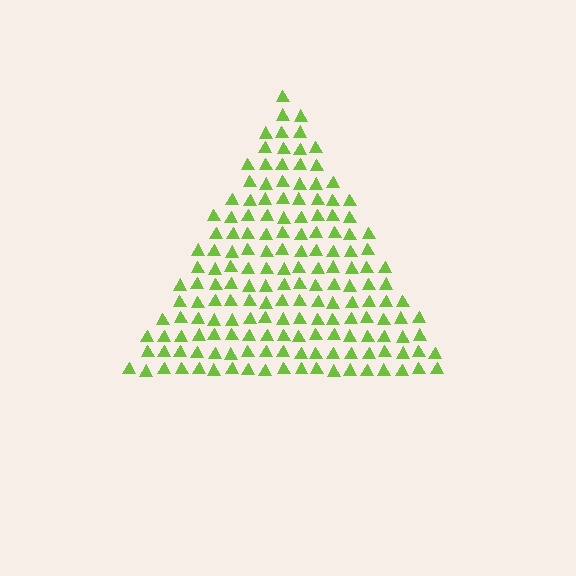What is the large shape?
The large shape is a triangle.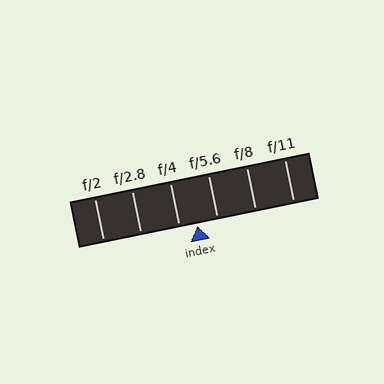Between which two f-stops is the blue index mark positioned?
The index mark is between f/4 and f/5.6.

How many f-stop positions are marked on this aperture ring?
There are 6 f-stop positions marked.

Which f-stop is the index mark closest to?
The index mark is closest to f/4.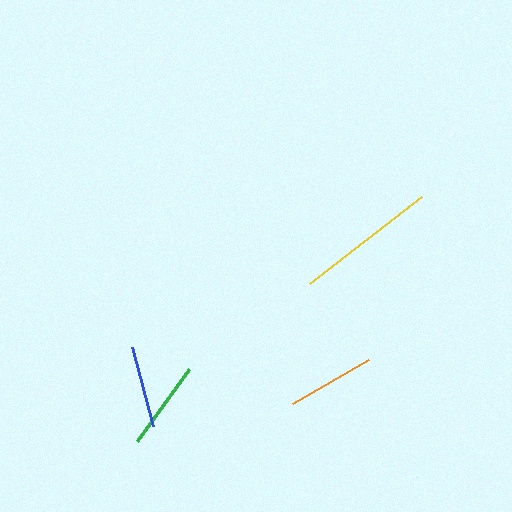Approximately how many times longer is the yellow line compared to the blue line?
The yellow line is approximately 1.7 times the length of the blue line.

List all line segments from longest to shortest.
From longest to shortest: yellow, green, orange, blue.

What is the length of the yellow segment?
The yellow segment is approximately 141 pixels long.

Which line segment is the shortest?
The blue line is the shortest at approximately 82 pixels.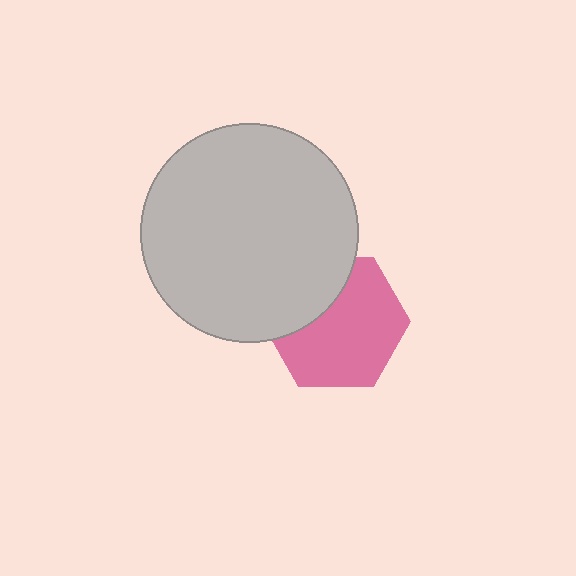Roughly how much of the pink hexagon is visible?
Most of it is visible (roughly 69%).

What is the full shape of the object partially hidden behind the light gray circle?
The partially hidden object is a pink hexagon.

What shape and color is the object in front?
The object in front is a light gray circle.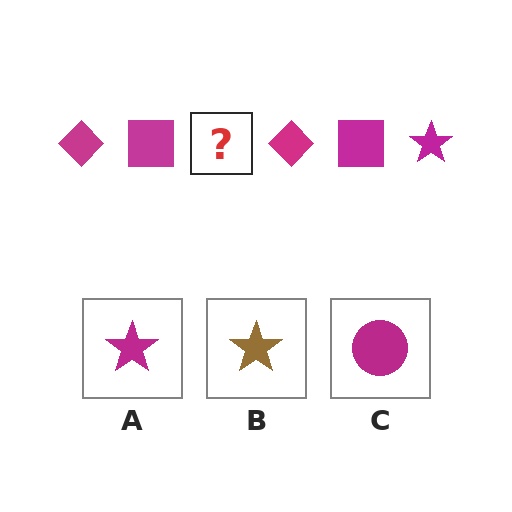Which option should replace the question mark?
Option A.